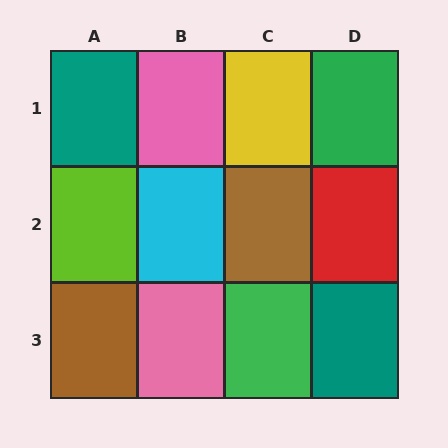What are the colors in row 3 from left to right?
Brown, pink, green, teal.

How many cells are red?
1 cell is red.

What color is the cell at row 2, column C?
Brown.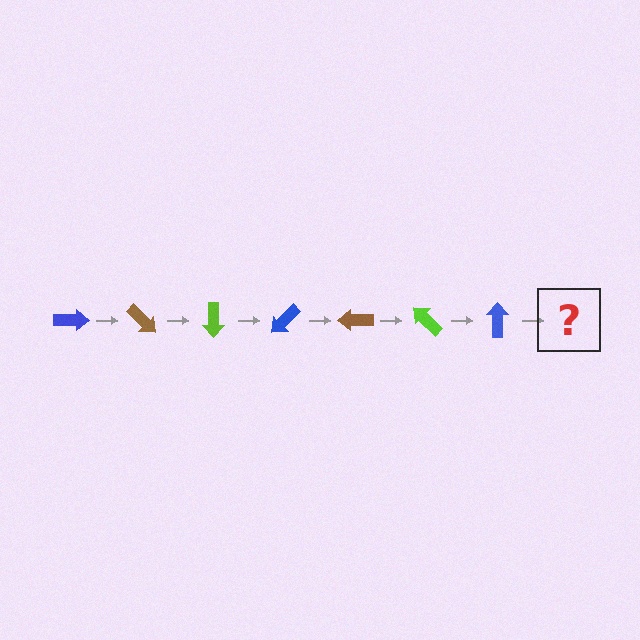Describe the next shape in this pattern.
It should be a brown arrow, rotated 315 degrees from the start.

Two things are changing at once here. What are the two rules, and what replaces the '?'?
The two rules are that it rotates 45 degrees each step and the color cycles through blue, brown, and lime. The '?' should be a brown arrow, rotated 315 degrees from the start.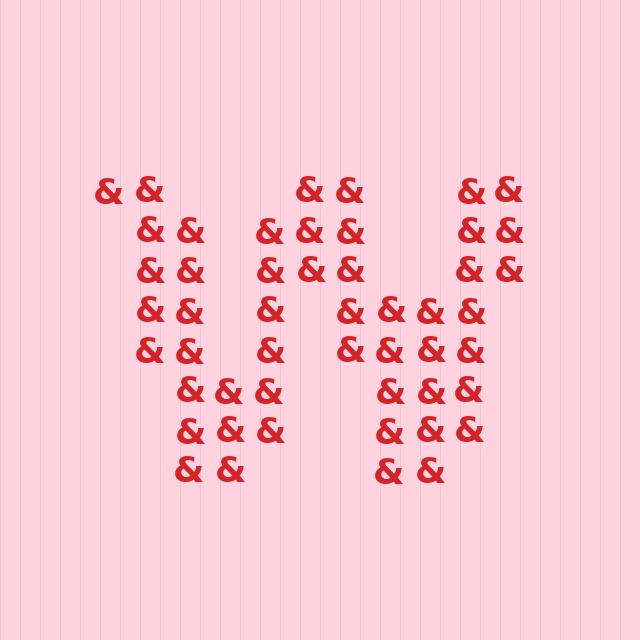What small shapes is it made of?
It is made of small ampersands.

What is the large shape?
The large shape is the letter W.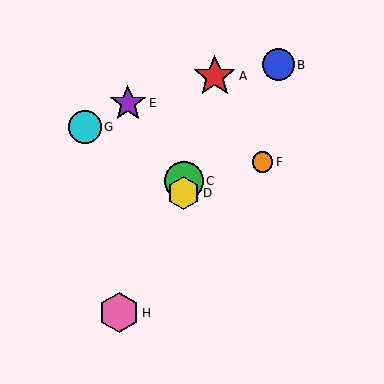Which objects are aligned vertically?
Objects C, D are aligned vertically.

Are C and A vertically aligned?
No, C is at x≈184 and A is at x≈214.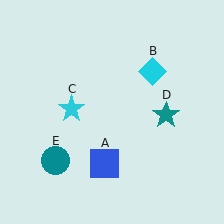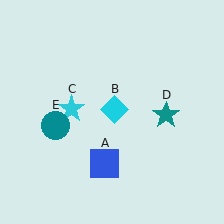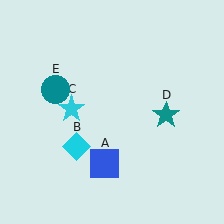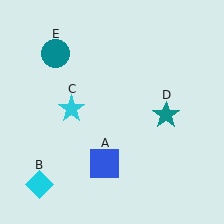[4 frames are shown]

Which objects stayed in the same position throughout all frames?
Blue square (object A) and cyan star (object C) and teal star (object D) remained stationary.